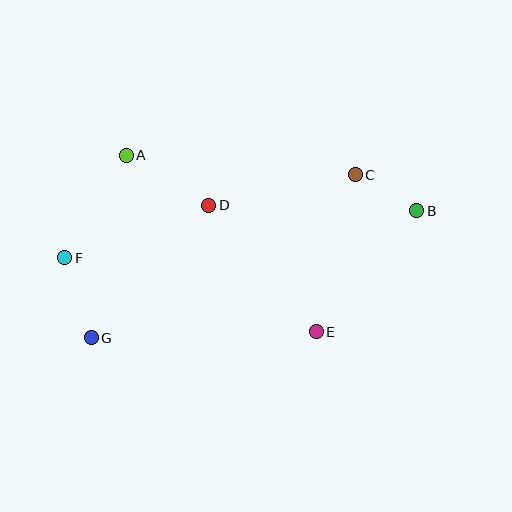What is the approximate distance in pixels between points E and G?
The distance between E and G is approximately 225 pixels.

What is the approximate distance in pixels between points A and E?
The distance between A and E is approximately 260 pixels.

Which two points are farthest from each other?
Points B and F are farthest from each other.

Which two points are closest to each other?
Points B and C are closest to each other.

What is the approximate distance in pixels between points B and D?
The distance between B and D is approximately 208 pixels.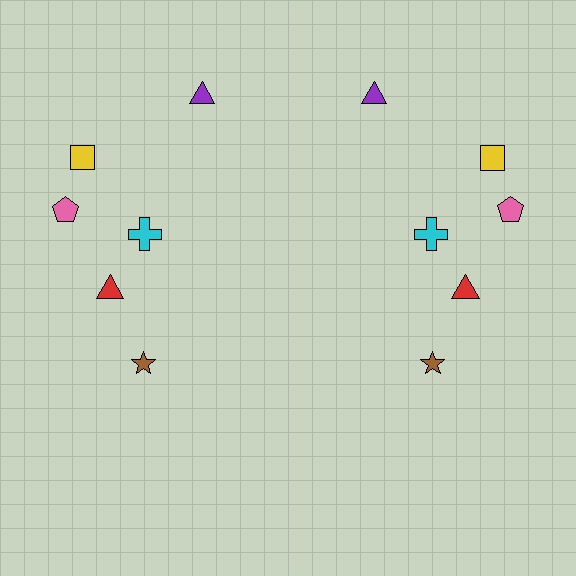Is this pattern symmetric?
Yes, this pattern has bilateral (reflection) symmetry.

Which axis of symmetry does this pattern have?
The pattern has a vertical axis of symmetry running through the center of the image.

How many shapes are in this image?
There are 12 shapes in this image.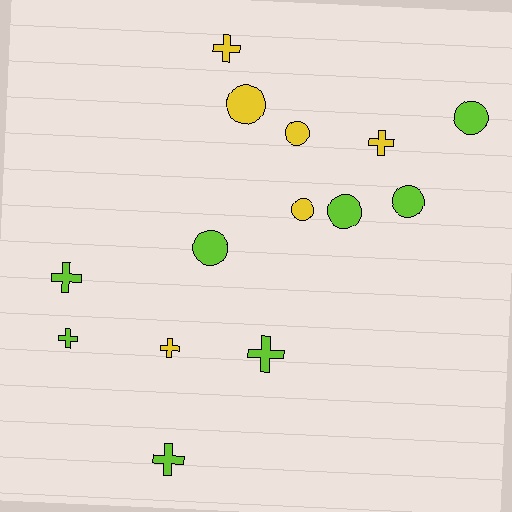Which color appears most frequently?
Lime, with 8 objects.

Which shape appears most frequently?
Cross, with 7 objects.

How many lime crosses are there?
There are 4 lime crosses.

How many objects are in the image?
There are 14 objects.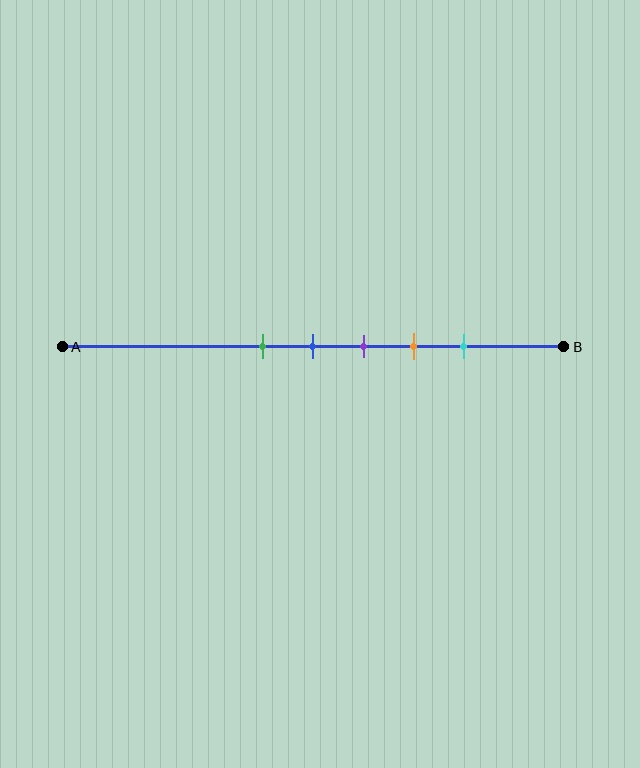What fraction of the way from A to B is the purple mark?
The purple mark is approximately 60% (0.6) of the way from A to B.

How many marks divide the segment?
There are 5 marks dividing the segment.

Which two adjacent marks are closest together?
The green and blue marks are the closest adjacent pair.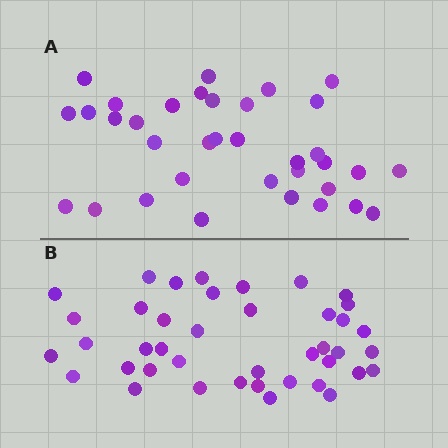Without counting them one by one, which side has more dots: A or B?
Region B (the bottom region) has more dots.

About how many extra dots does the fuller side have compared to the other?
Region B has about 6 more dots than region A.